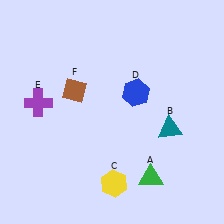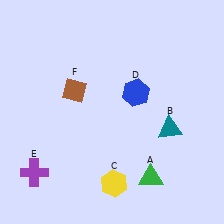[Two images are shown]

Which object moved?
The purple cross (E) moved down.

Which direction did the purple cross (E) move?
The purple cross (E) moved down.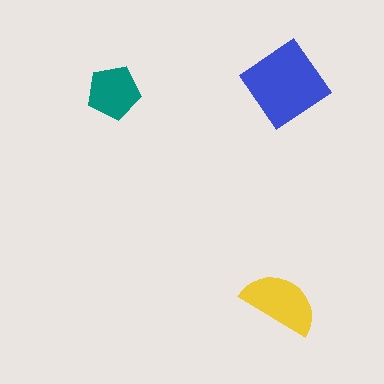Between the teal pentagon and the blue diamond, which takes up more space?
The blue diamond.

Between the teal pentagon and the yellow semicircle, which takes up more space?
The yellow semicircle.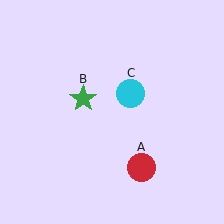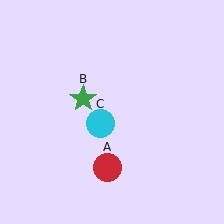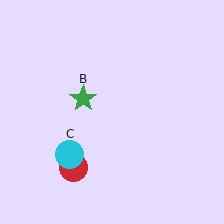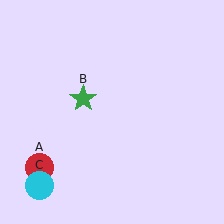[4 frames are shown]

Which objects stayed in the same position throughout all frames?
Green star (object B) remained stationary.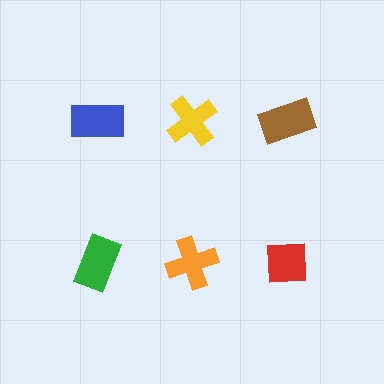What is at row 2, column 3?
A red square.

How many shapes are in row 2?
3 shapes.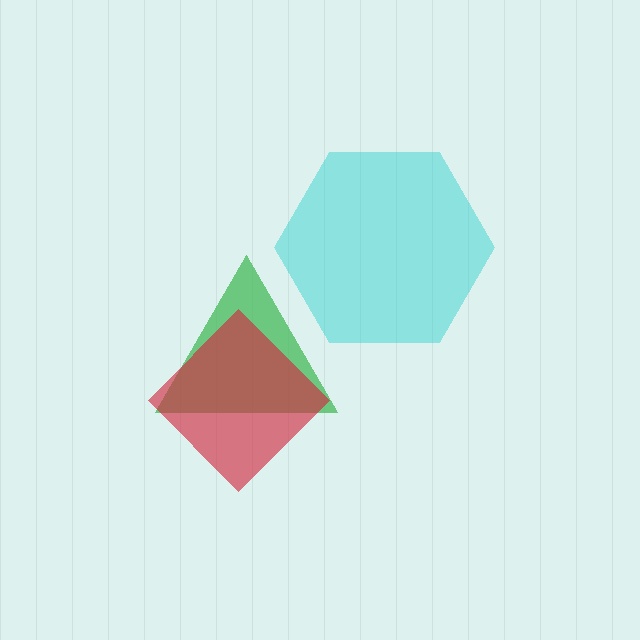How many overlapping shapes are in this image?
There are 3 overlapping shapes in the image.